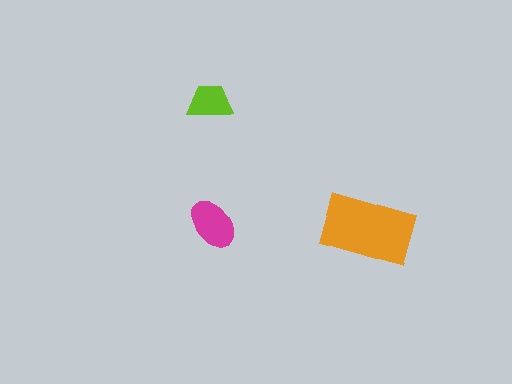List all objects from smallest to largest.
The lime trapezoid, the magenta ellipse, the orange rectangle.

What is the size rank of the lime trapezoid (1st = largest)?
3rd.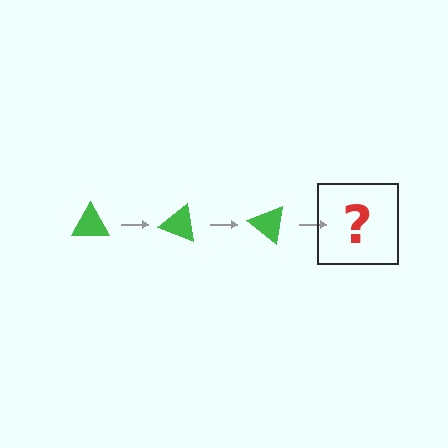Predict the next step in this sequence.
The next step is a green triangle rotated 60 degrees.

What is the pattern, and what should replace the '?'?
The pattern is that the triangle rotates 20 degrees each step. The '?' should be a green triangle rotated 60 degrees.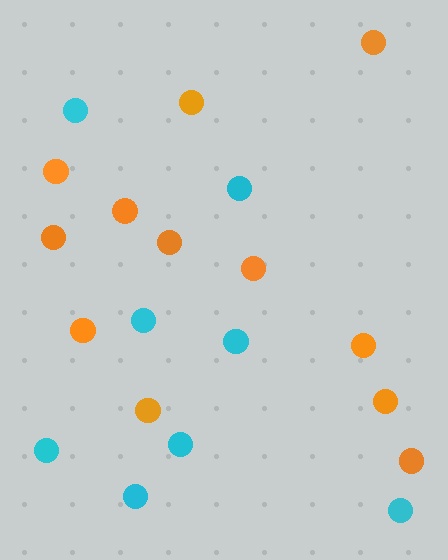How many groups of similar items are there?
There are 2 groups: one group of cyan circles (8) and one group of orange circles (12).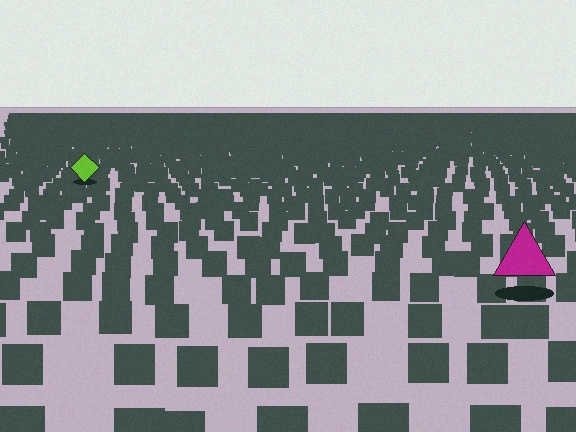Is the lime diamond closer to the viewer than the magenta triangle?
No. The magenta triangle is closer — you can tell from the texture gradient: the ground texture is coarser near it.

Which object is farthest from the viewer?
The lime diamond is farthest from the viewer. It appears smaller and the ground texture around it is denser.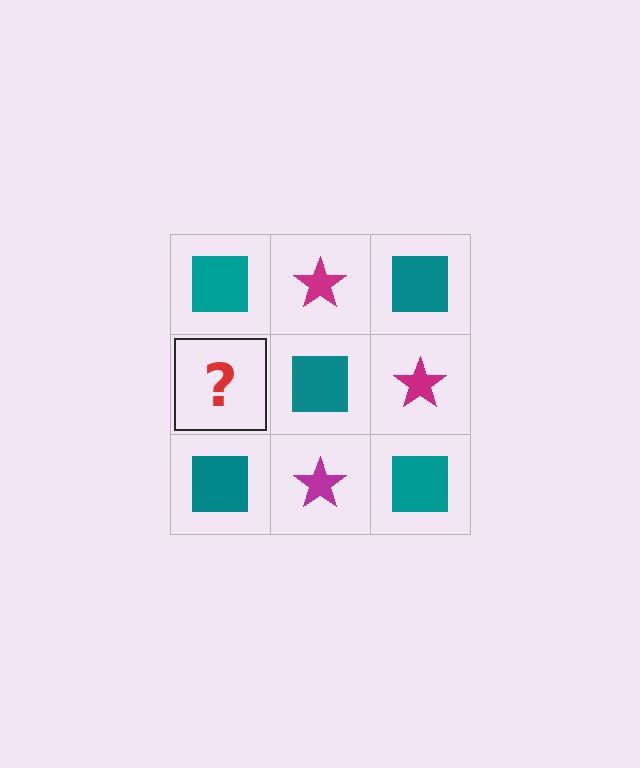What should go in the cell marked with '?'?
The missing cell should contain a magenta star.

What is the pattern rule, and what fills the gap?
The rule is that it alternates teal square and magenta star in a checkerboard pattern. The gap should be filled with a magenta star.